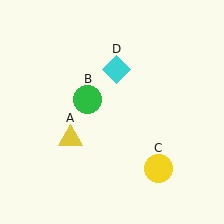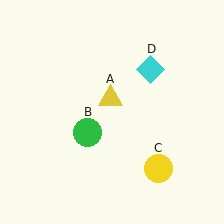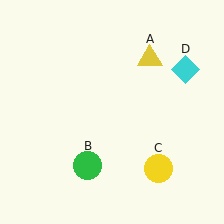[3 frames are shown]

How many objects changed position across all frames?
3 objects changed position: yellow triangle (object A), green circle (object B), cyan diamond (object D).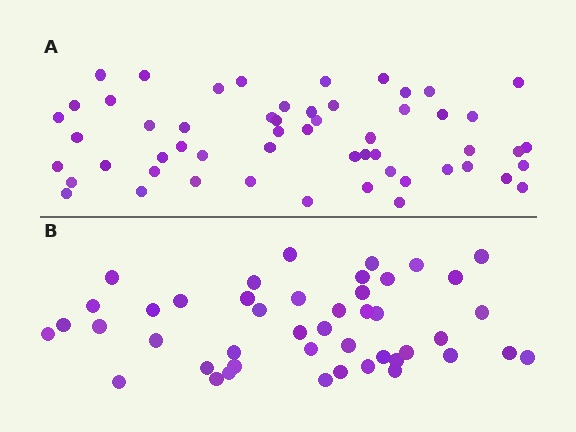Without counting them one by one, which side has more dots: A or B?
Region A (the top region) has more dots.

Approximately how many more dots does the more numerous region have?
Region A has roughly 10 or so more dots than region B.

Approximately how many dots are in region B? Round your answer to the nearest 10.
About 40 dots. (The exact count is 45, which rounds to 40.)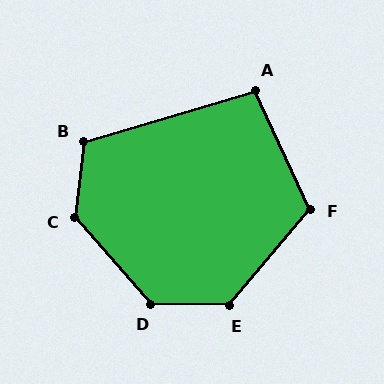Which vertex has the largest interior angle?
C, at approximately 133 degrees.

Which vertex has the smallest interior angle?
A, at approximately 98 degrees.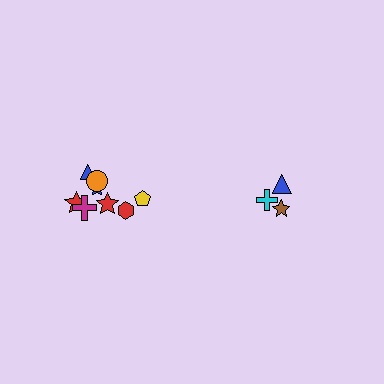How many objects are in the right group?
There are 3 objects.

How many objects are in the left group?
There are 8 objects.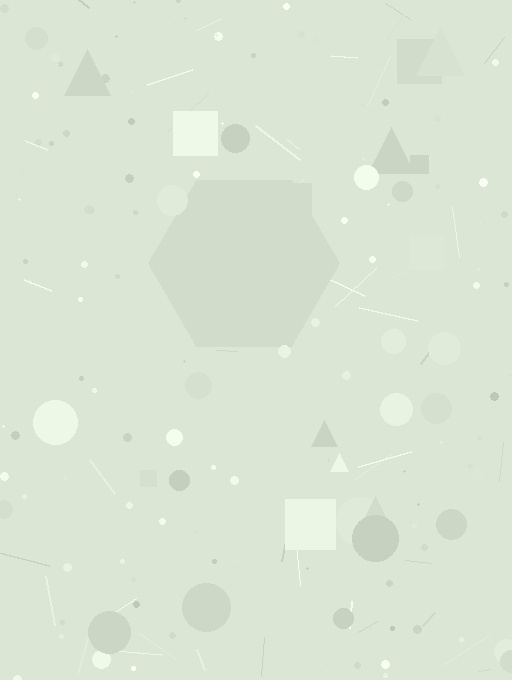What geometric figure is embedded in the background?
A hexagon is embedded in the background.